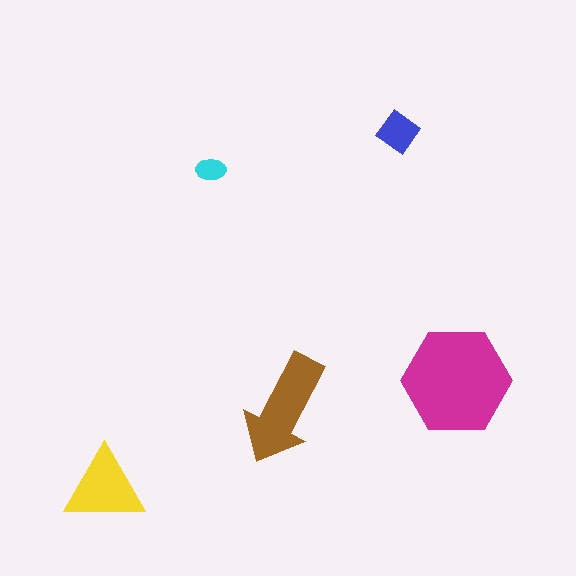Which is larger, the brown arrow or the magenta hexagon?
The magenta hexagon.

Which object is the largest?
The magenta hexagon.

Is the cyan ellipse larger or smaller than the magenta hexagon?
Smaller.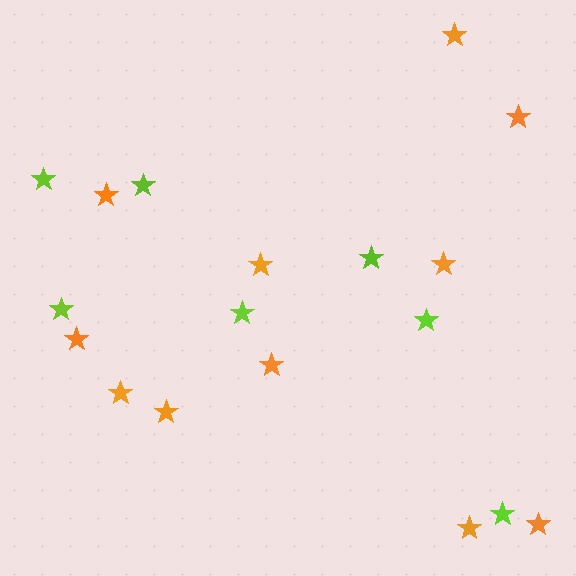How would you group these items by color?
There are 2 groups: one group of orange stars (11) and one group of lime stars (7).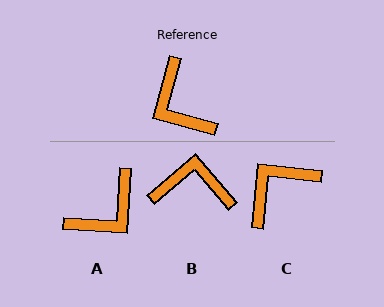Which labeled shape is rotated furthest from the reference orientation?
B, about 124 degrees away.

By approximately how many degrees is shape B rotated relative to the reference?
Approximately 124 degrees clockwise.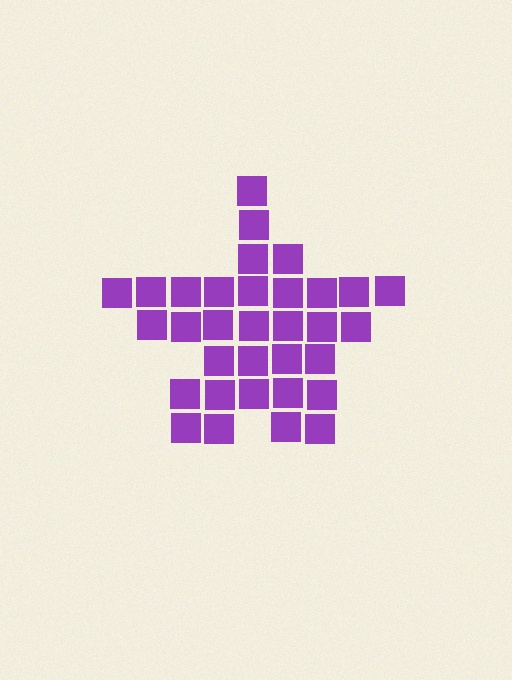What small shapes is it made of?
It is made of small squares.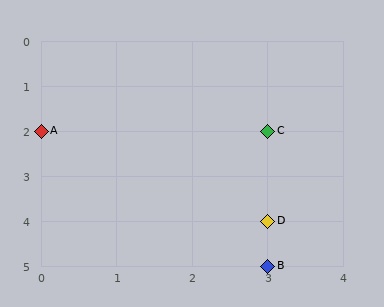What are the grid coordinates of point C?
Point C is at grid coordinates (3, 2).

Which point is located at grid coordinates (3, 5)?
Point B is at (3, 5).